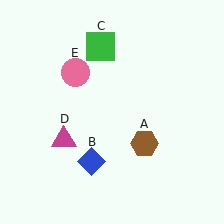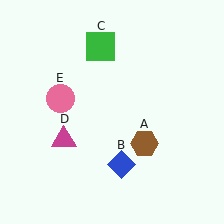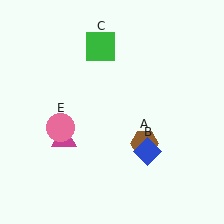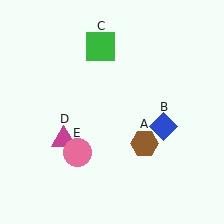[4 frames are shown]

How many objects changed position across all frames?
2 objects changed position: blue diamond (object B), pink circle (object E).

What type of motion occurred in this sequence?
The blue diamond (object B), pink circle (object E) rotated counterclockwise around the center of the scene.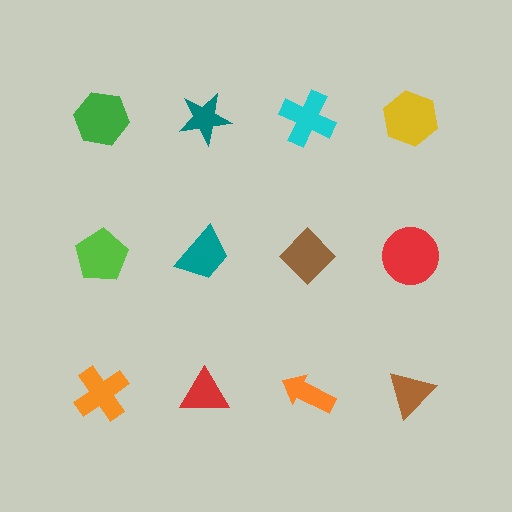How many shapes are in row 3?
4 shapes.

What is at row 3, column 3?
An orange arrow.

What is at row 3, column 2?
A red triangle.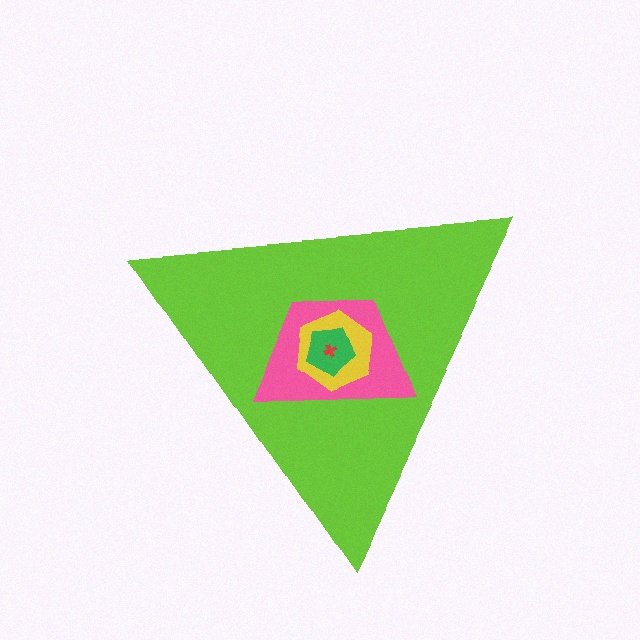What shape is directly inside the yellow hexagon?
The green pentagon.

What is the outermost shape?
The lime triangle.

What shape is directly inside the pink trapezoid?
The yellow hexagon.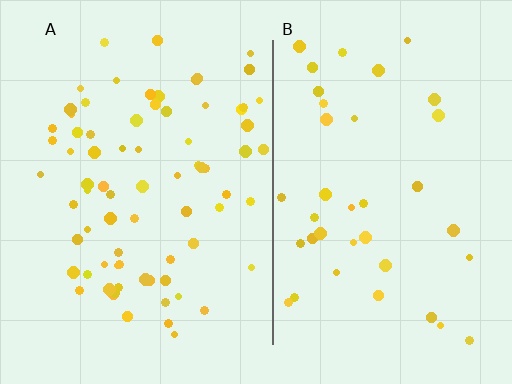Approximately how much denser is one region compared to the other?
Approximately 2.0× — region A over region B.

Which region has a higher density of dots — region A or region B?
A (the left).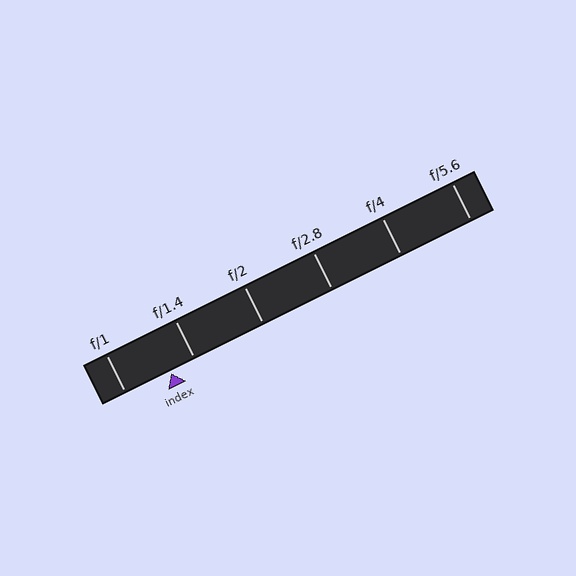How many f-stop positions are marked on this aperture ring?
There are 6 f-stop positions marked.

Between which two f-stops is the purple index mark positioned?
The index mark is between f/1 and f/1.4.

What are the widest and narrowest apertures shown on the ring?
The widest aperture shown is f/1 and the narrowest is f/5.6.